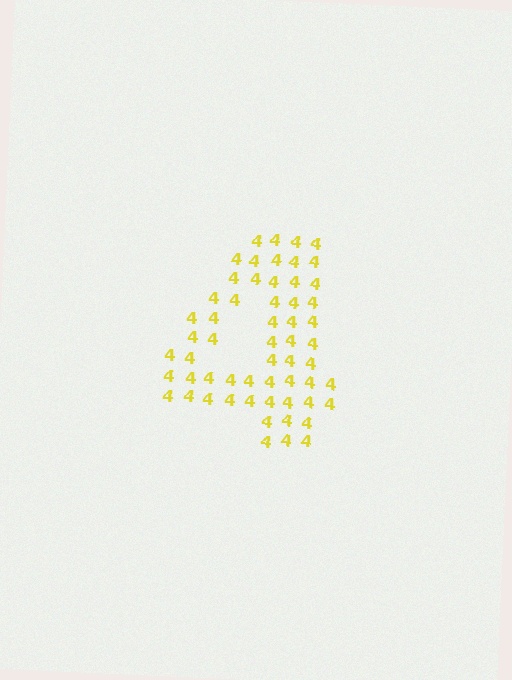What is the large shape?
The large shape is the digit 4.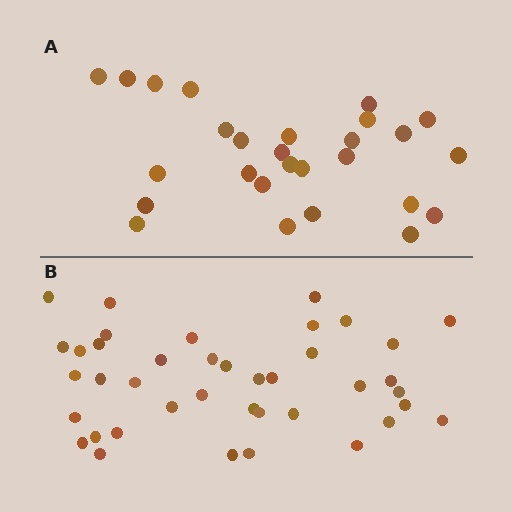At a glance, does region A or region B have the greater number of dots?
Region B (the bottom region) has more dots.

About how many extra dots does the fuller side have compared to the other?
Region B has approximately 15 more dots than region A.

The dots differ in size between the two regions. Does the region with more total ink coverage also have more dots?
No. Region A has more total ink coverage because its dots are larger, but region B actually contains more individual dots. Total area can be misleading — the number of items is what matters here.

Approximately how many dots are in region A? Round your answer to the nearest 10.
About 30 dots. (The exact count is 27, which rounds to 30.)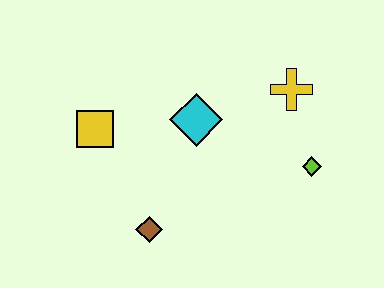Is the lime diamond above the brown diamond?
Yes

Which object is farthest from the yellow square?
The lime diamond is farthest from the yellow square.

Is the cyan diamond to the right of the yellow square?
Yes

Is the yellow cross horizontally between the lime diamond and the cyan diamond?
Yes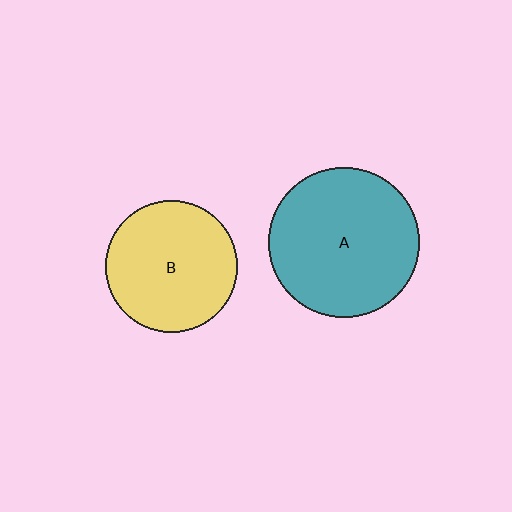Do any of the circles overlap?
No, none of the circles overlap.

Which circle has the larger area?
Circle A (teal).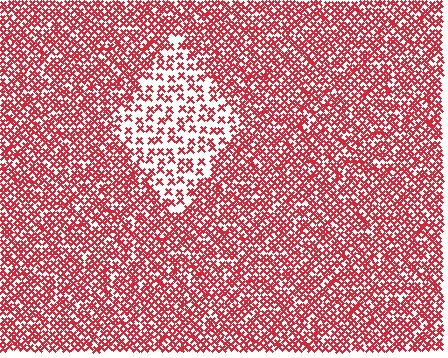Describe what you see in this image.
The image contains small red elements arranged at two different densities. A diamond-shaped region is visible where the elements are less densely packed than the surrounding area.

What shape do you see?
I see a diamond.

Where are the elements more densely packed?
The elements are more densely packed outside the diamond boundary.